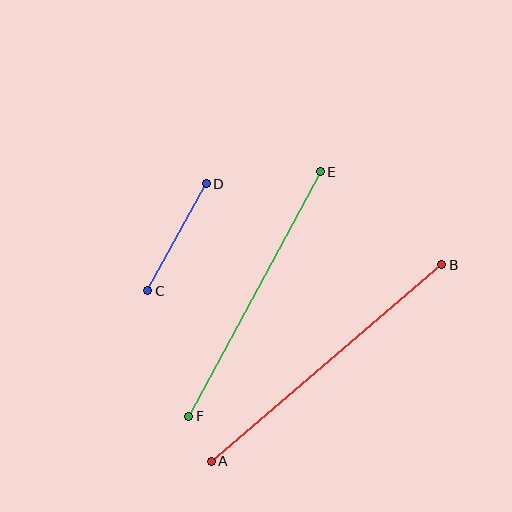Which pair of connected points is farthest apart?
Points A and B are farthest apart.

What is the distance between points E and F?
The distance is approximately 278 pixels.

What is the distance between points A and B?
The distance is approximately 303 pixels.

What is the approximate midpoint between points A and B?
The midpoint is at approximately (326, 363) pixels.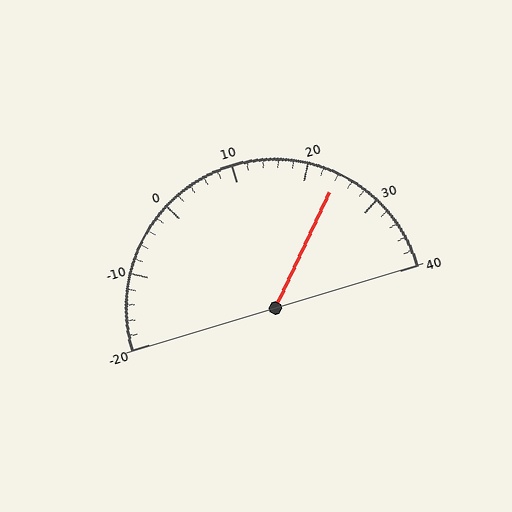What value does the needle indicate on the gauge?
The needle indicates approximately 24.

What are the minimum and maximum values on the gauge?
The gauge ranges from -20 to 40.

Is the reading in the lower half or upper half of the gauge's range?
The reading is in the upper half of the range (-20 to 40).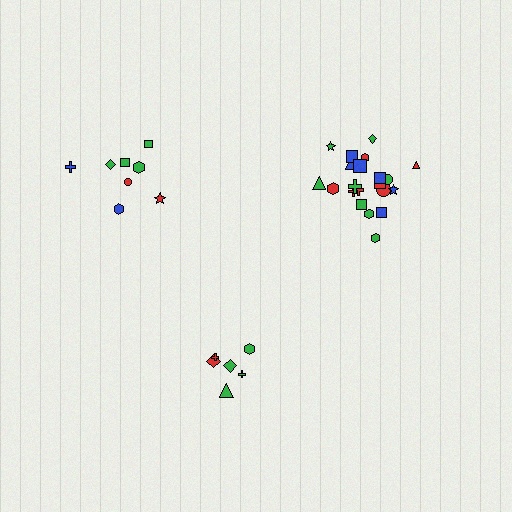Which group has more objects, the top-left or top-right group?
The top-right group.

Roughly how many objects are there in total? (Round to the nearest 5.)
Roughly 35 objects in total.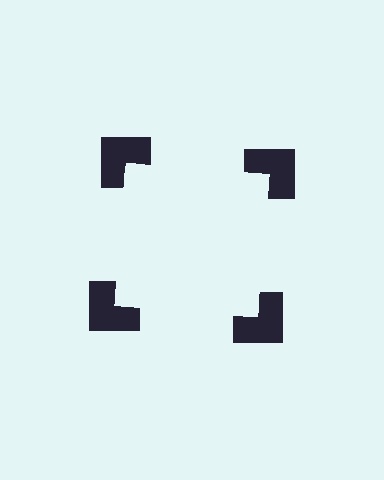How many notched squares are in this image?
There are 4 — one at each vertex of the illusory square.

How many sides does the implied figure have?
4 sides.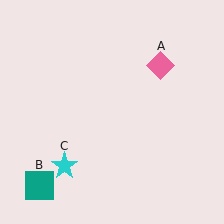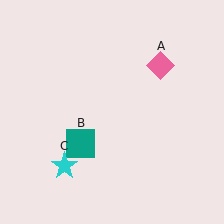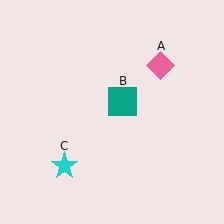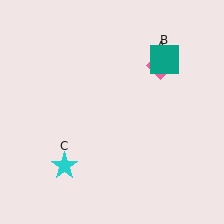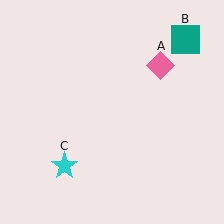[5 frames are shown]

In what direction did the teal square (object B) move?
The teal square (object B) moved up and to the right.